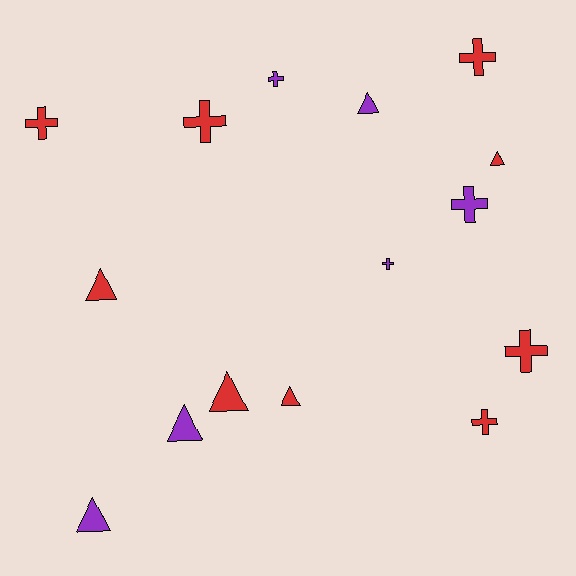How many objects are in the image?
There are 15 objects.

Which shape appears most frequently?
Cross, with 8 objects.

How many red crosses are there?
There are 5 red crosses.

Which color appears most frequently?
Red, with 9 objects.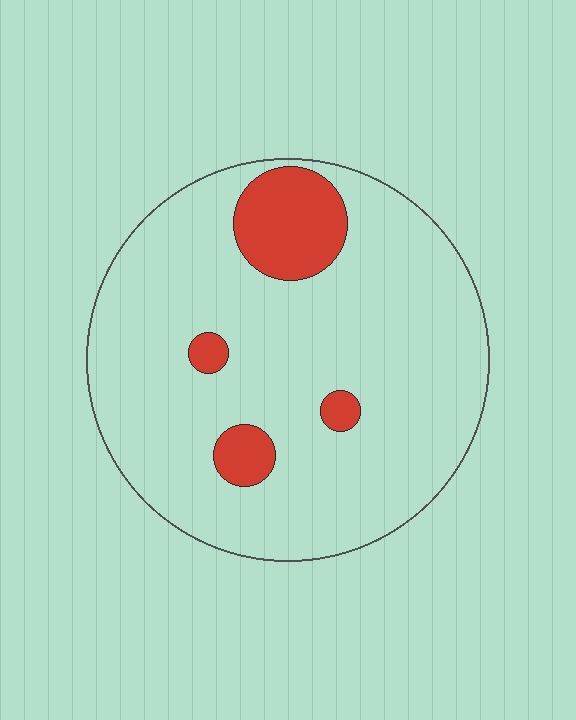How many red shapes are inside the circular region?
4.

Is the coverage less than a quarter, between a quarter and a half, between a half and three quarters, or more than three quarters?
Less than a quarter.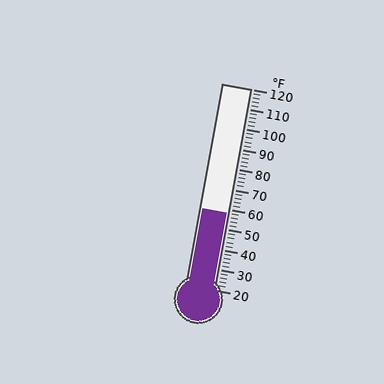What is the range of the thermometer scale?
The thermometer scale ranges from 20°F to 120°F.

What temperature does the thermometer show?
The thermometer shows approximately 58°F.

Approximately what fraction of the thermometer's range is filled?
The thermometer is filled to approximately 40% of its range.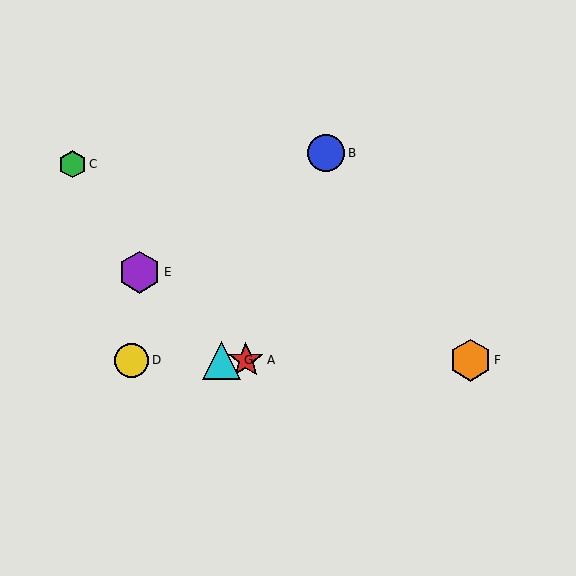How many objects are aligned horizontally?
4 objects (A, D, F, G) are aligned horizontally.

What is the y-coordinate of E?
Object E is at y≈272.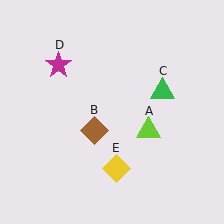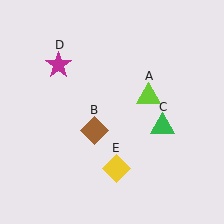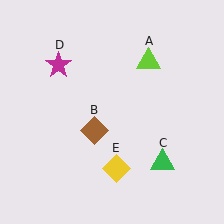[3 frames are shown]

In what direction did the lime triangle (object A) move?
The lime triangle (object A) moved up.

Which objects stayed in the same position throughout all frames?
Brown diamond (object B) and magenta star (object D) and yellow diamond (object E) remained stationary.